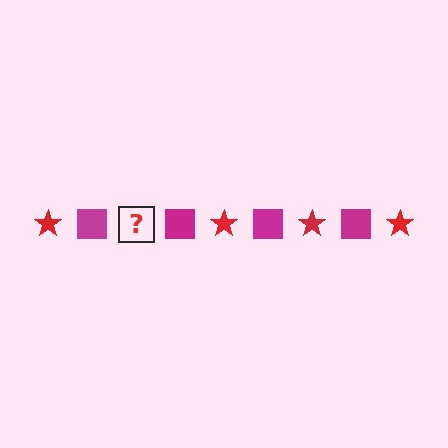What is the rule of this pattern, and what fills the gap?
The rule is that the pattern alternates between red star and magenta square. The gap should be filled with a red star.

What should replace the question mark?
The question mark should be replaced with a red star.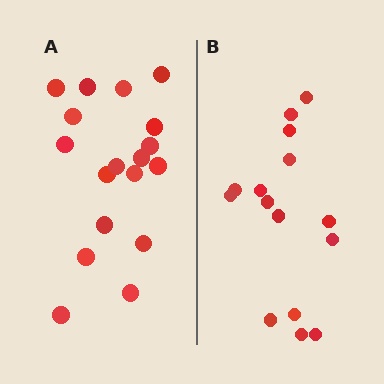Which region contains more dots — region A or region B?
Region A (the left region) has more dots.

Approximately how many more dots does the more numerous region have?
Region A has just a few more — roughly 2 or 3 more dots than region B.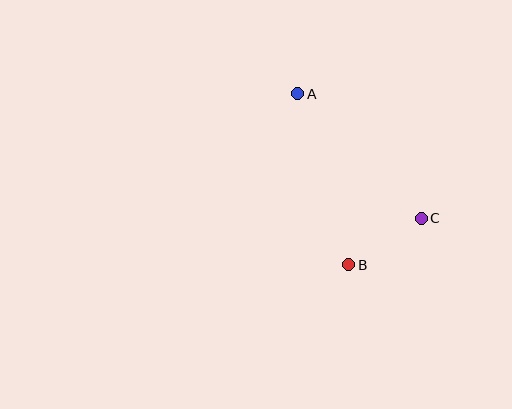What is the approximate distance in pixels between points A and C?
The distance between A and C is approximately 176 pixels.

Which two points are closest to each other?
Points B and C are closest to each other.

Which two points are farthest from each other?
Points A and B are farthest from each other.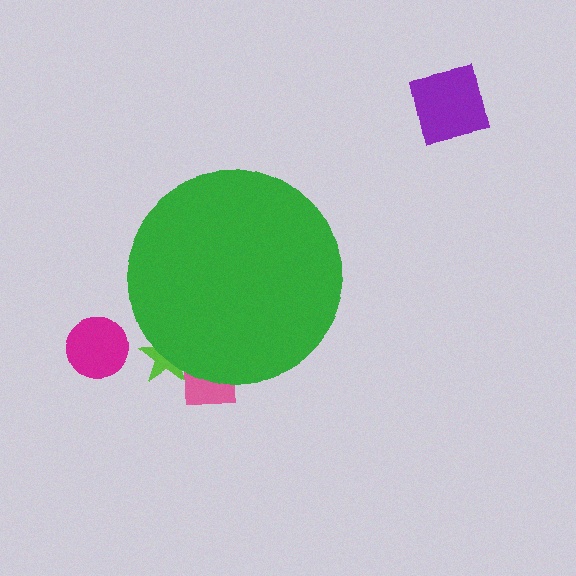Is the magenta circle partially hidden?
No, the magenta circle is fully visible.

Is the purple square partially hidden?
No, the purple square is fully visible.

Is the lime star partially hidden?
Yes, the lime star is partially hidden behind the green circle.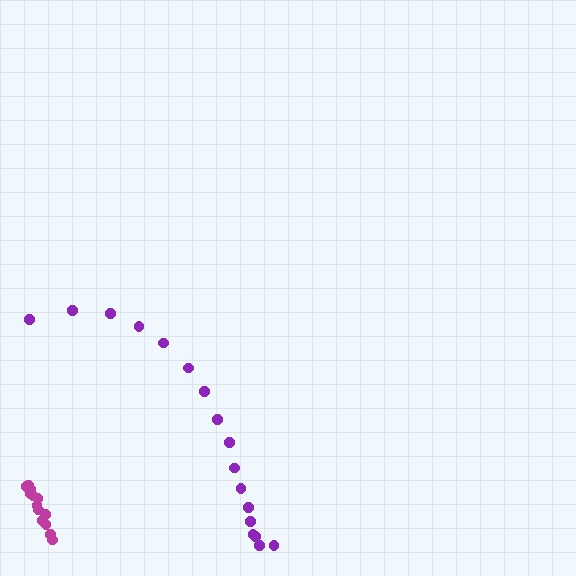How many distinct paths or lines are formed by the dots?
There are 2 distinct paths.